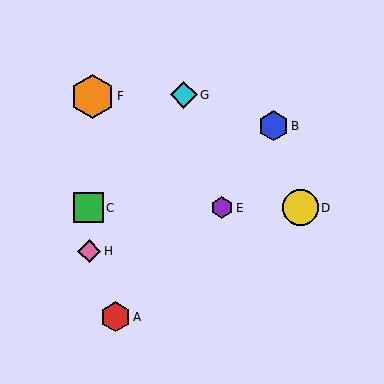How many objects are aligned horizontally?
3 objects (C, D, E) are aligned horizontally.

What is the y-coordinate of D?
Object D is at y≈208.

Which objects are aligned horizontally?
Objects C, D, E are aligned horizontally.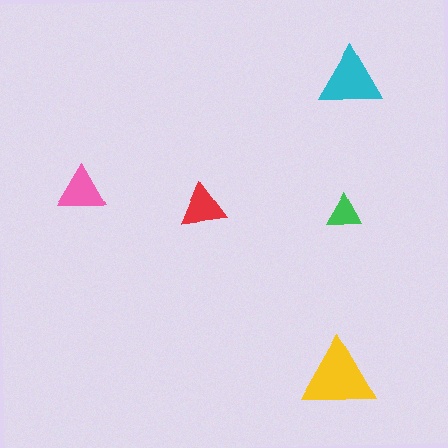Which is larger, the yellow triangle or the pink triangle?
The yellow one.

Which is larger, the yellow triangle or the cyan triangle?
The yellow one.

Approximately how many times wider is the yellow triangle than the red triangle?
About 1.5 times wider.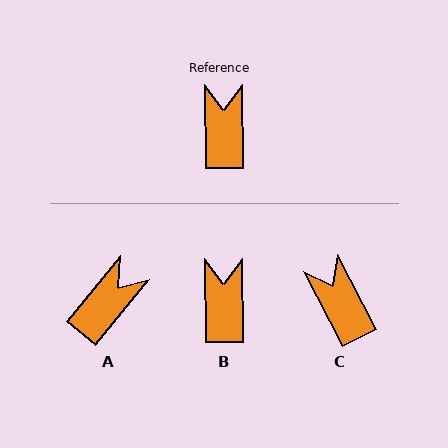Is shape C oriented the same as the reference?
No, it is off by about 27 degrees.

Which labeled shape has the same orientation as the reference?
B.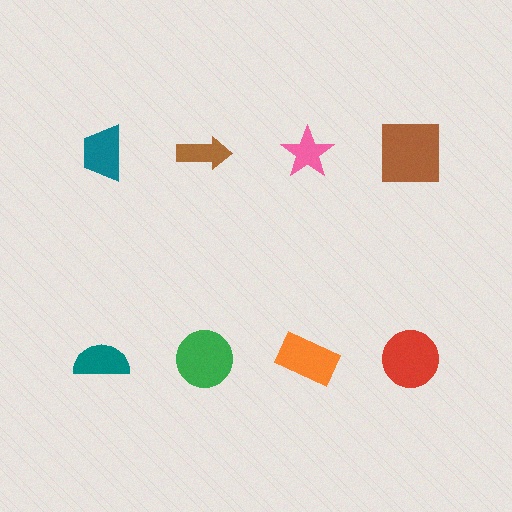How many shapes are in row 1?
4 shapes.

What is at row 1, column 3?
A pink star.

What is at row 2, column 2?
A green circle.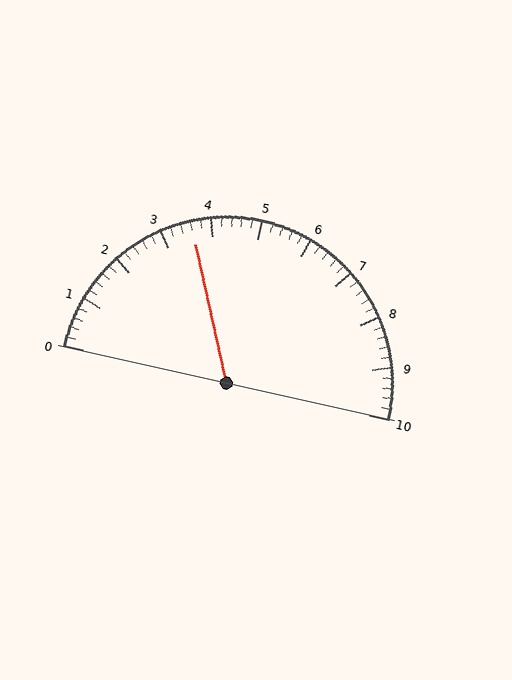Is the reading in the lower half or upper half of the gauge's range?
The reading is in the lower half of the range (0 to 10).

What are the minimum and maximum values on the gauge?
The gauge ranges from 0 to 10.